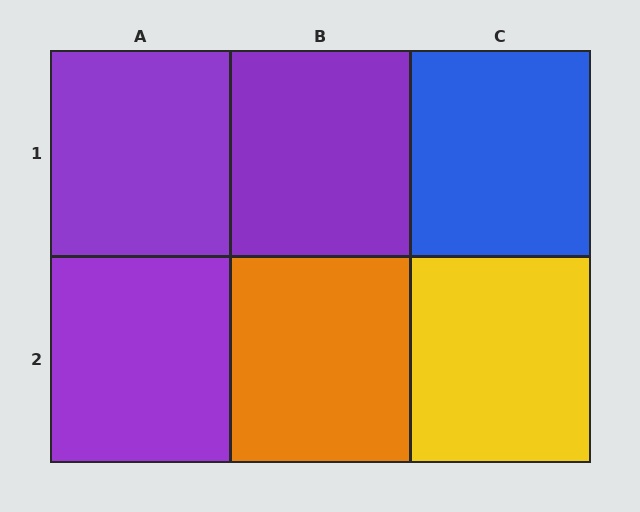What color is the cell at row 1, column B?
Purple.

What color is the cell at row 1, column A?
Purple.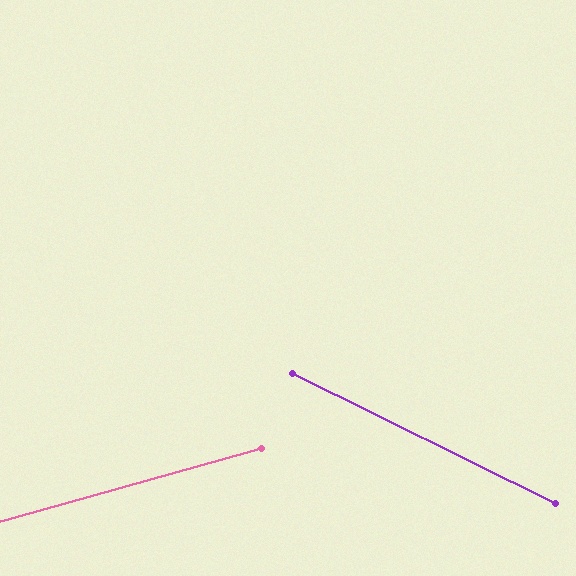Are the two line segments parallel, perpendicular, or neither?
Neither parallel nor perpendicular — they differ by about 42°.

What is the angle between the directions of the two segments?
Approximately 42 degrees.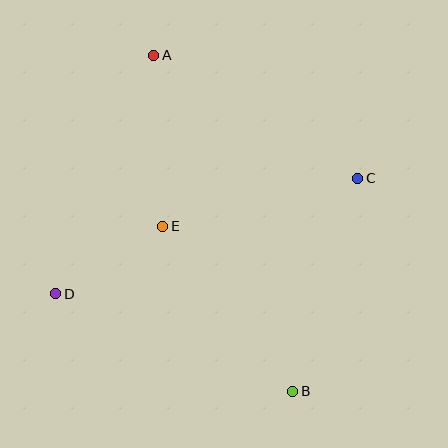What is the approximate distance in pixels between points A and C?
The distance between A and C is approximately 238 pixels.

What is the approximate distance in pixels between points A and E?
The distance between A and E is approximately 172 pixels.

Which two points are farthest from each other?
Points A and B are farthest from each other.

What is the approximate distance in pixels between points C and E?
The distance between C and E is approximately 201 pixels.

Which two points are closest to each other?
Points D and E are closest to each other.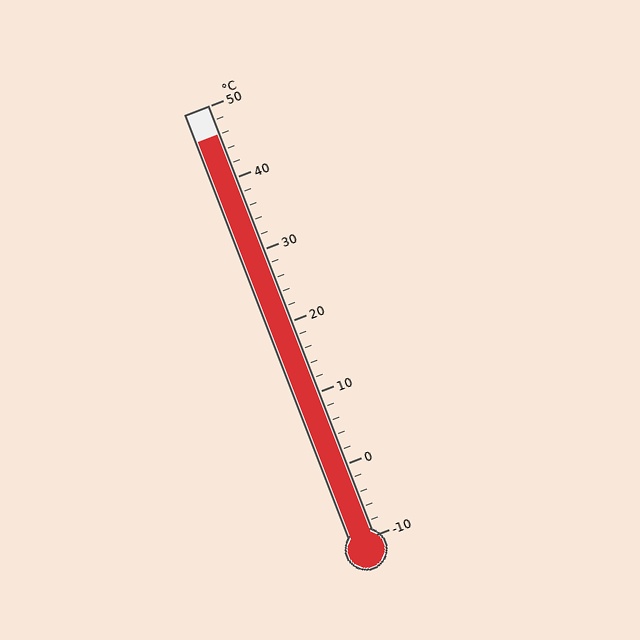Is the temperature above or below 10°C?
The temperature is above 10°C.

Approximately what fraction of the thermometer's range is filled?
The thermometer is filled to approximately 95% of its range.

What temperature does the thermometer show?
The thermometer shows approximately 46°C.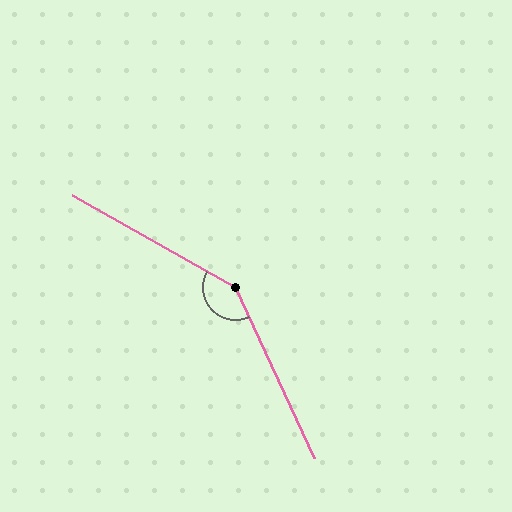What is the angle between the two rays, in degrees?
Approximately 144 degrees.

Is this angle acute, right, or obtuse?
It is obtuse.